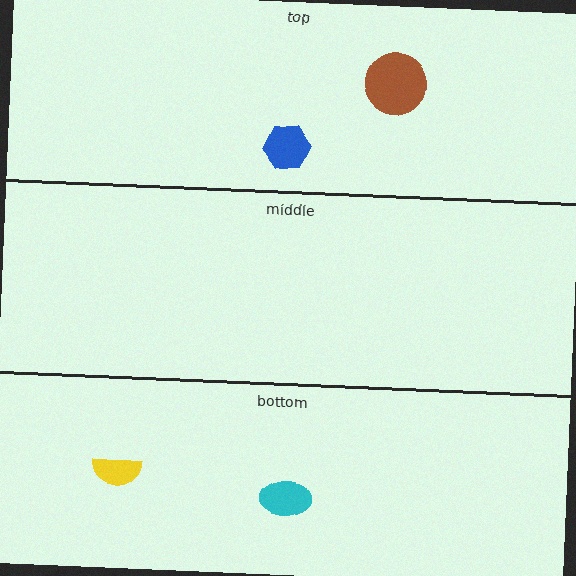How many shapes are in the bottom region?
2.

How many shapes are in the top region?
2.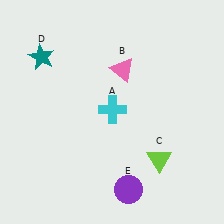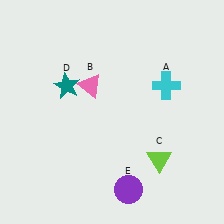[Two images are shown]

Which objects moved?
The objects that moved are: the cyan cross (A), the pink triangle (B), the teal star (D).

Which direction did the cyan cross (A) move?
The cyan cross (A) moved right.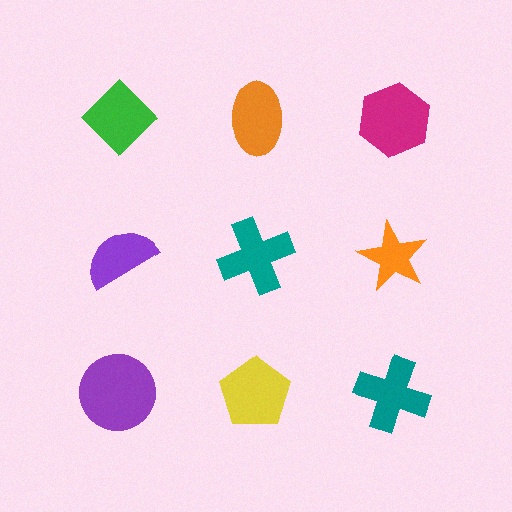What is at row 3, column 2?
A yellow pentagon.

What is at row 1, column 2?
An orange ellipse.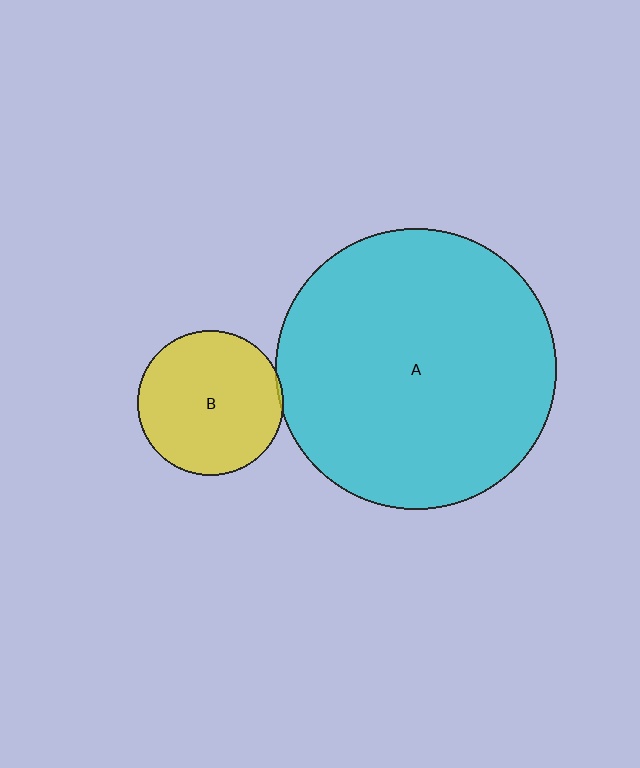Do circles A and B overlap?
Yes.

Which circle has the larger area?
Circle A (cyan).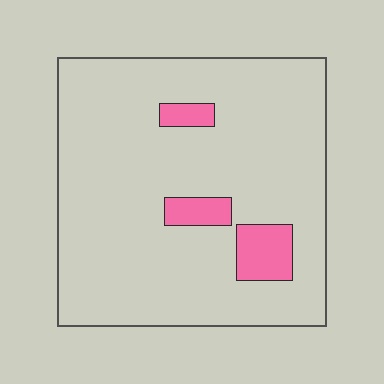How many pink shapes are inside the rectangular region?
3.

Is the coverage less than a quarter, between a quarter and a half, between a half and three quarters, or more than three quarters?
Less than a quarter.